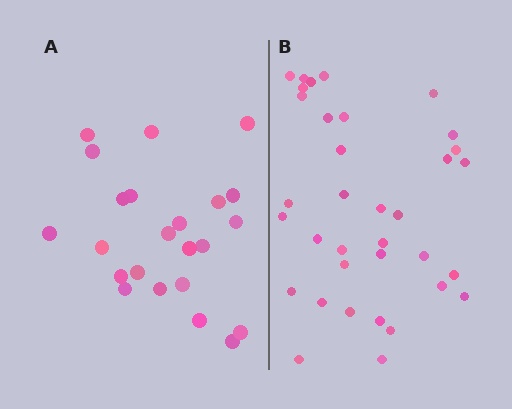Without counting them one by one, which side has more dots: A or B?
Region B (the right region) has more dots.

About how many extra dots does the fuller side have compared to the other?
Region B has roughly 12 or so more dots than region A.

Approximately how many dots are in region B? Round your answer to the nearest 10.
About 40 dots. (The exact count is 35, which rounds to 40.)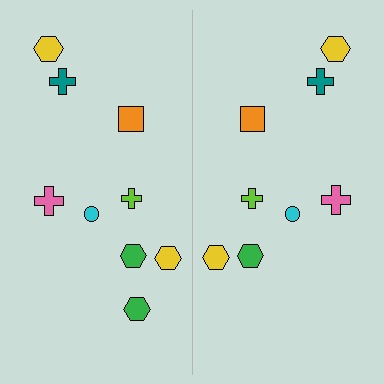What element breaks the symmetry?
A green hexagon is missing from the right side.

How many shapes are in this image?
There are 17 shapes in this image.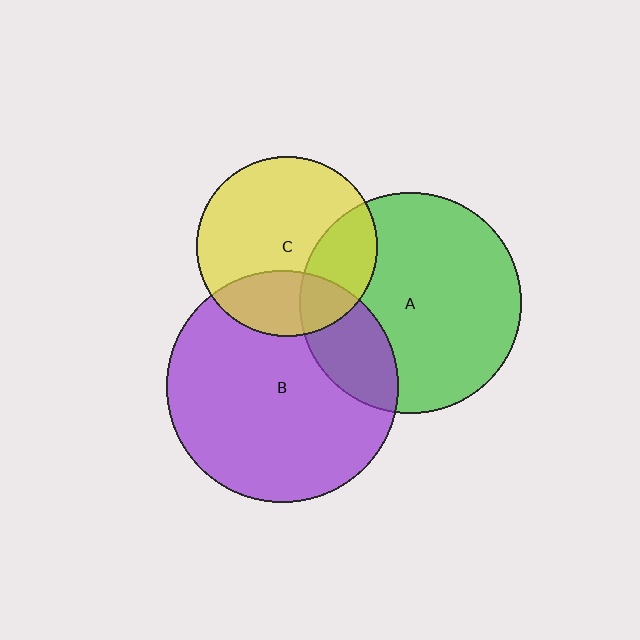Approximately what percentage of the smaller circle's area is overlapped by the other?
Approximately 25%.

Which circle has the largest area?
Circle B (purple).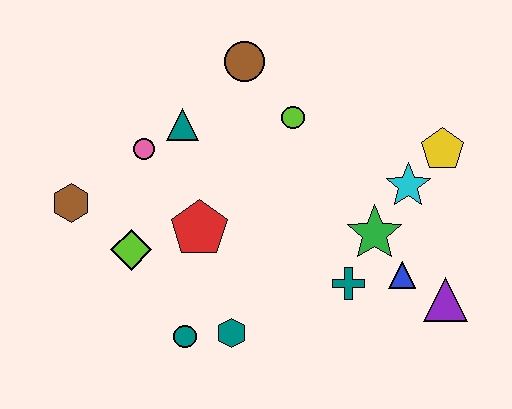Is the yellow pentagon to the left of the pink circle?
No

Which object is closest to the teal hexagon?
The teal circle is closest to the teal hexagon.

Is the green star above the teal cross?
Yes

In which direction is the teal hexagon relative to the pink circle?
The teal hexagon is below the pink circle.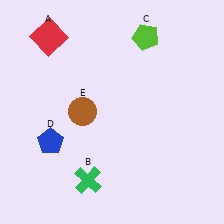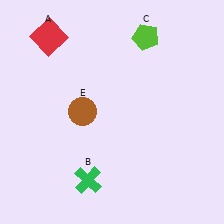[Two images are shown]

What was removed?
The blue pentagon (D) was removed in Image 2.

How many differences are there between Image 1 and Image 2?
There is 1 difference between the two images.